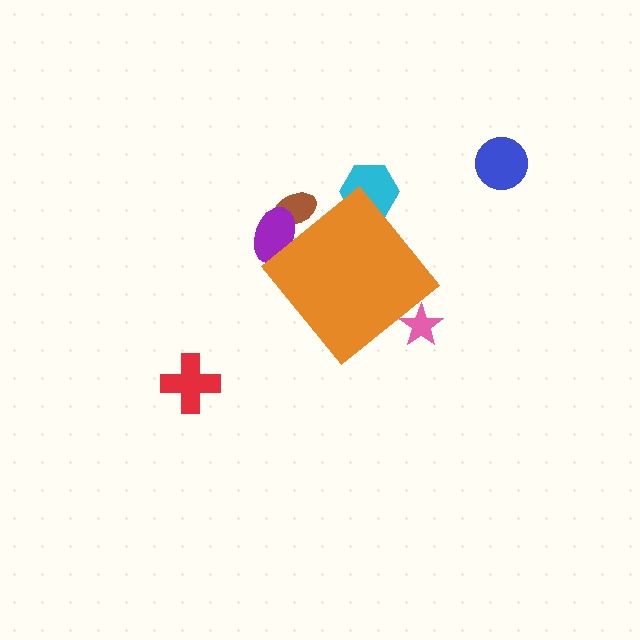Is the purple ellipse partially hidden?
Yes, the purple ellipse is partially hidden behind the orange diamond.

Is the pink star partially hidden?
Yes, the pink star is partially hidden behind the orange diamond.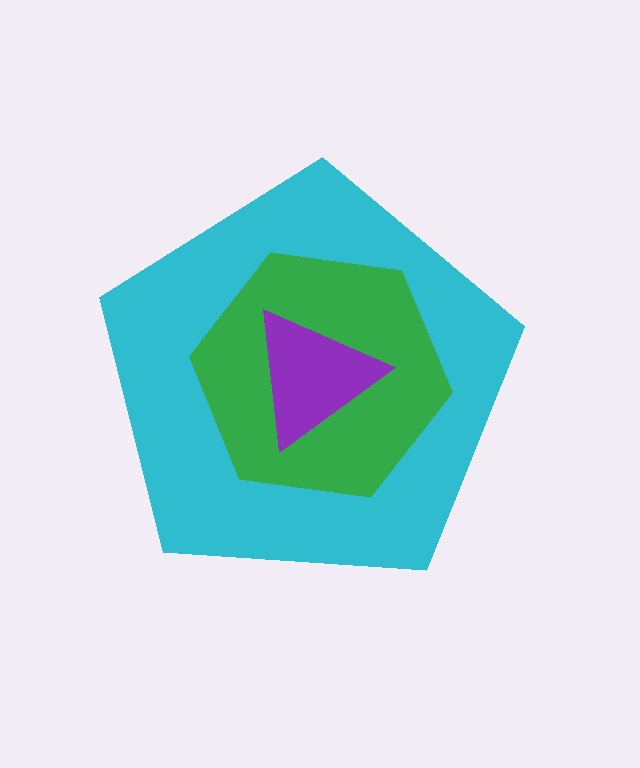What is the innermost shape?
The purple triangle.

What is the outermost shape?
The cyan pentagon.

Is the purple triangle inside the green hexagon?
Yes.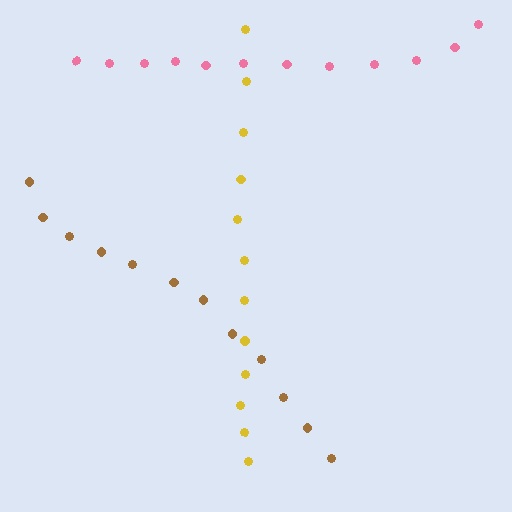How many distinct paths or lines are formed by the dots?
There are 3 distinct paths.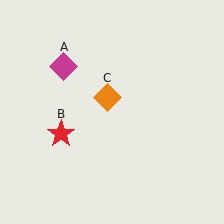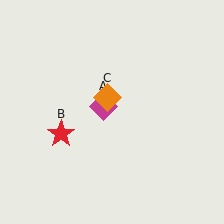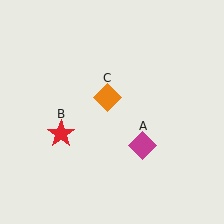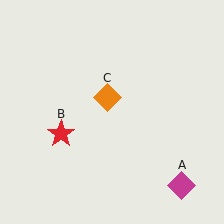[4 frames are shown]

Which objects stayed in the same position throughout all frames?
Red star (object B) and orange diamond (object C) remained stationary.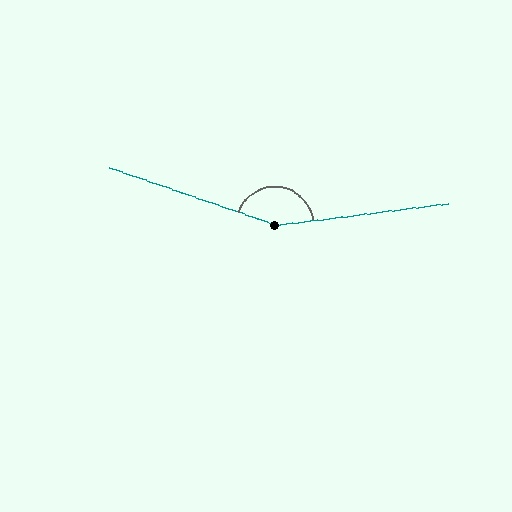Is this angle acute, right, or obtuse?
It is obtuse.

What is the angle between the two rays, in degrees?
Approximately 154 degrees.